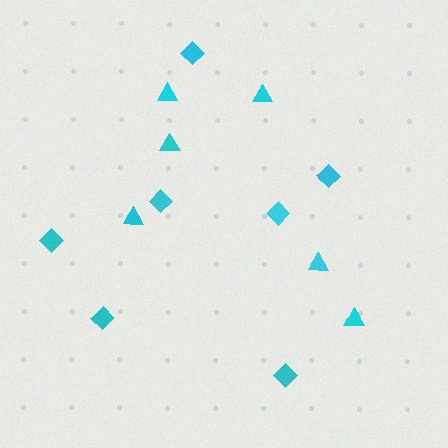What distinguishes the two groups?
There are 2 groups: one group of triangles (6) and one group of diamonds (7).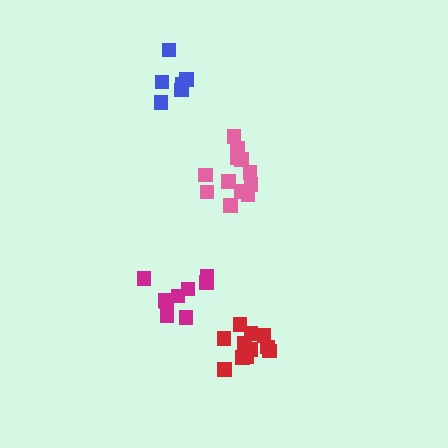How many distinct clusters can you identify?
There are 4 distinct clusters.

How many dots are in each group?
Group 1: 11 dots, Group 2: 9 dots, Group 3: 6 dots, Group 4: 12 dots (38 total).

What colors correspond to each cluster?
The clusters are colored: red, magenta, blue, pink.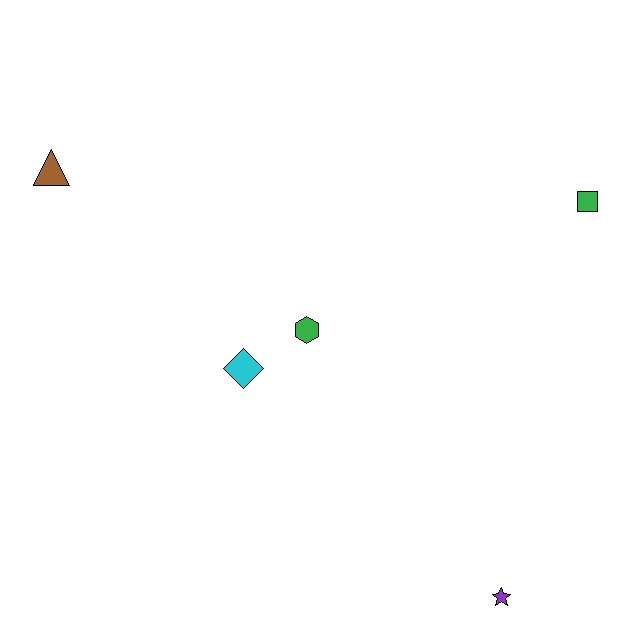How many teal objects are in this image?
There are no teal objects.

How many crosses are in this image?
There are no crosses.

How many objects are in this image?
There are 5 objects.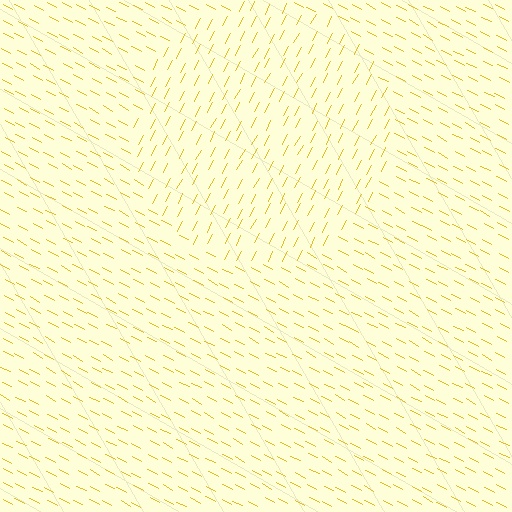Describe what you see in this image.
The image is filled with small yellow line segments. A circle region in the image has lines oriented differently from the surrounding lines, creating a visible texture boundary.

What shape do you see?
I see a circle.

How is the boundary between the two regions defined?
The boundary is defined purely by a change in line orientation (approximately 90 degrees difference). All lines are the same color and thickness.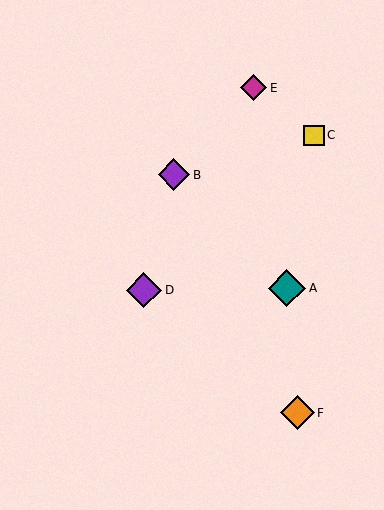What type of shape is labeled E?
Shape E is a magenta diamond.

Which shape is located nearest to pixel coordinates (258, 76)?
The magenta diamond (labeled E) at (254, 88) is nearest to that location.